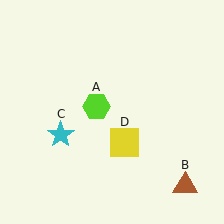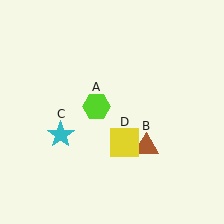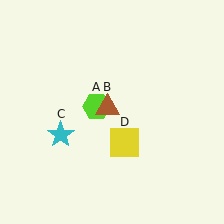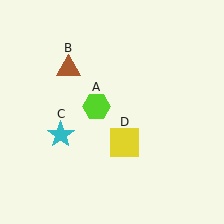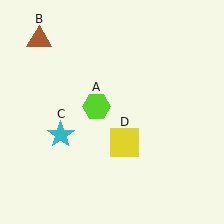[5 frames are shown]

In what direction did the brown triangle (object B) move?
The brown triangle (object B) moved up and to the left.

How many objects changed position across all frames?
1 object changed position: brown triangle (object B).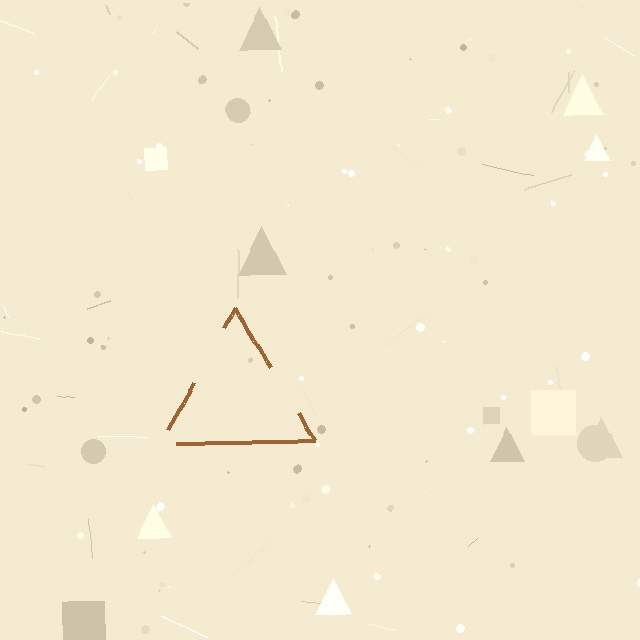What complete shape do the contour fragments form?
The contour fragments form a triangle.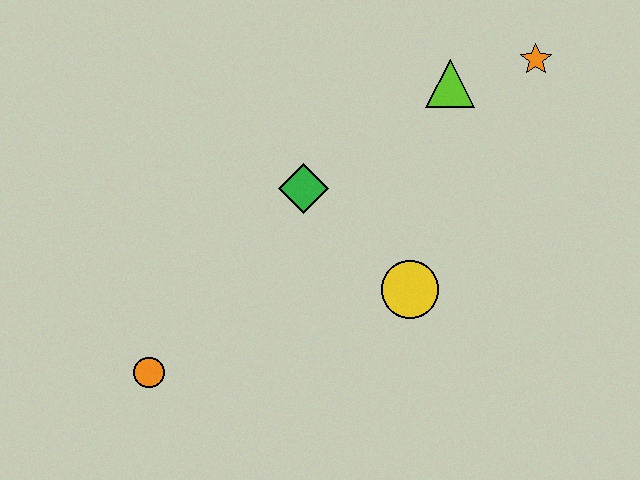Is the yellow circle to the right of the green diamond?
Yes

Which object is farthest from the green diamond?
The orange star is farthest from the green diamond.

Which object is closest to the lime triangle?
The orange star is closest to the lime triangle.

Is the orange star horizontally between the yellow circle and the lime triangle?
No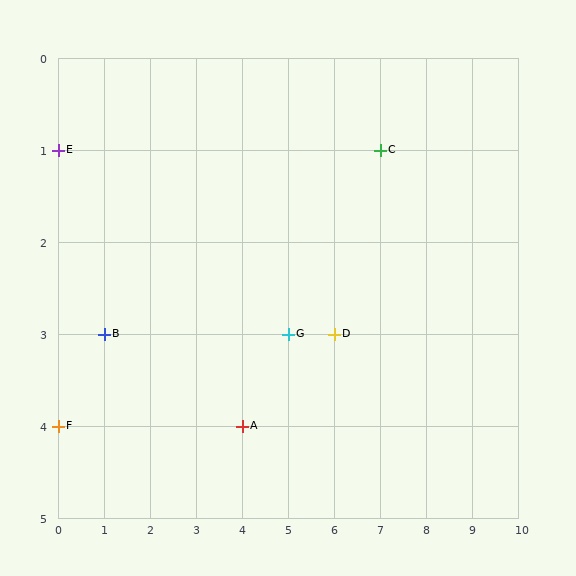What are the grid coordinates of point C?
Point C is at grid coordinates (7, 1).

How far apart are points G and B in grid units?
Points G and B are 4 columns apart.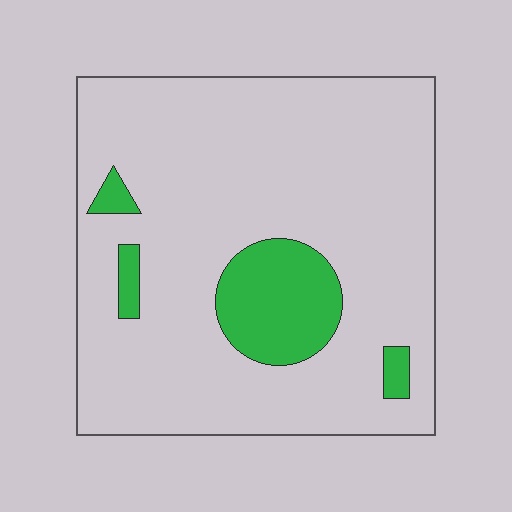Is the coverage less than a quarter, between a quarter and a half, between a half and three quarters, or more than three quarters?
Less than a quarter.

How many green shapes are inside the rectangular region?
4.